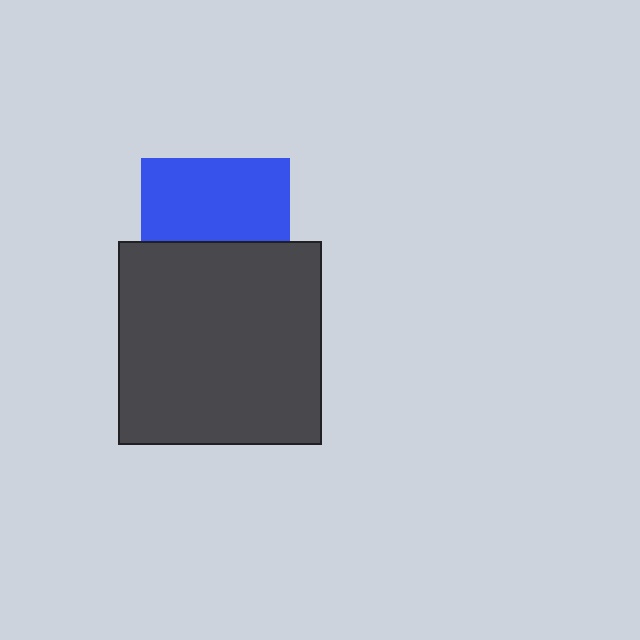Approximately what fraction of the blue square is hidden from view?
Roughly 43% of the blue square is hidden behind the dark gray square.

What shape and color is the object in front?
The object in front is a dark gray square.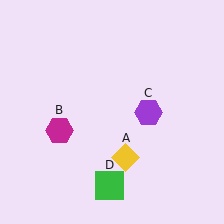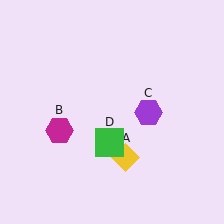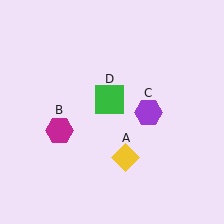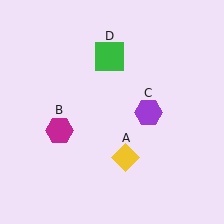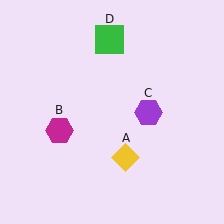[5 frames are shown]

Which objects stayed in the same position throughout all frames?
Yellow diamond (object A) and magenta hexagon (object B) and purple hexagon (object C) remained stationary.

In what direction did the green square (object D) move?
The green square (object D) moved up.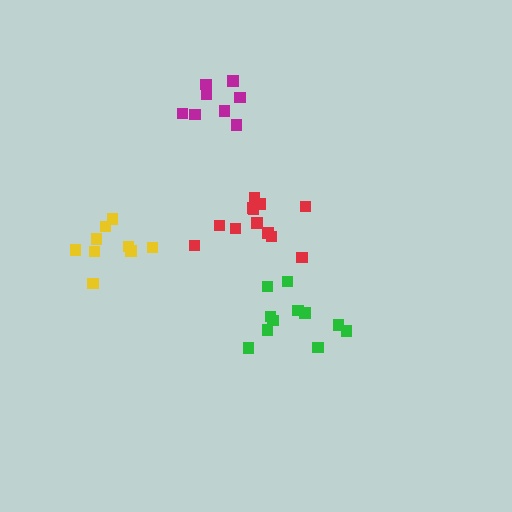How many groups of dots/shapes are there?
There are 4 groups.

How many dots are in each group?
Group 1: 9 dots, Group 2: 12 dots, Group 3: 11 dots, Group 4: 8 dots (40 total).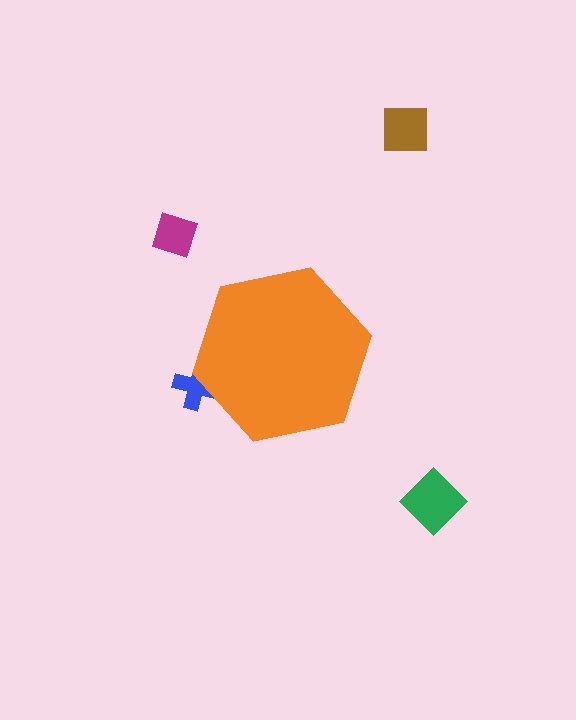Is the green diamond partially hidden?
No, the green diamond is fully visible.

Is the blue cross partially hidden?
Yes, the blue cross is partially hidden behind the orange hexagon.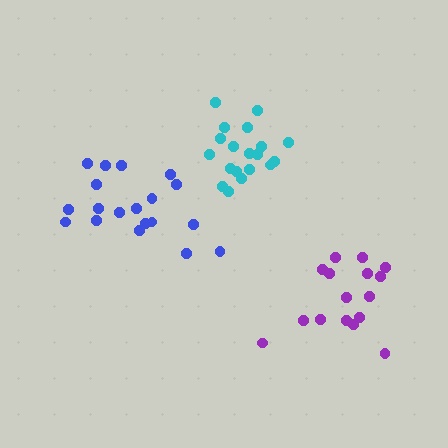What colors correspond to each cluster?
The clusters are colored: cyan, blue, purple.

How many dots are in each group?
Group 1: 19 dots, Group 2: 19 dots, Group 3: 16 dots (54 total).